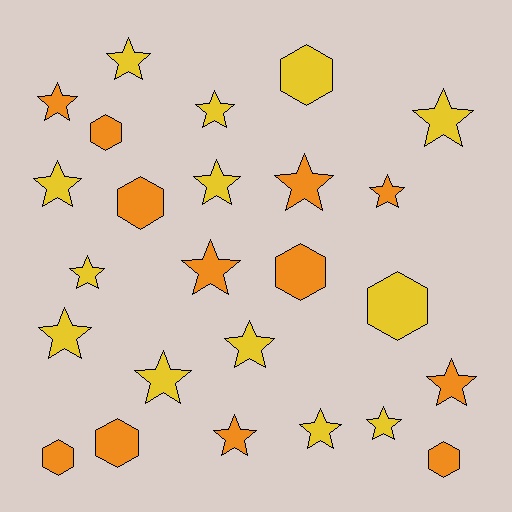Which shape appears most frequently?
Star, with 17 objects.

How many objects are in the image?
There are 25 objects.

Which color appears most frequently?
Yellow, with 13 objects.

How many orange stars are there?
There are 6 orange stars.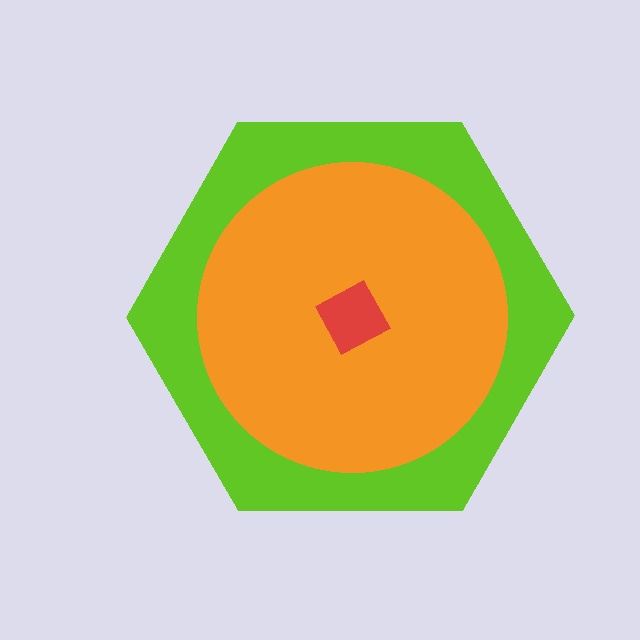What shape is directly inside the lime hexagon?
The orange circle.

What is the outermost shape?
The lime hexagon.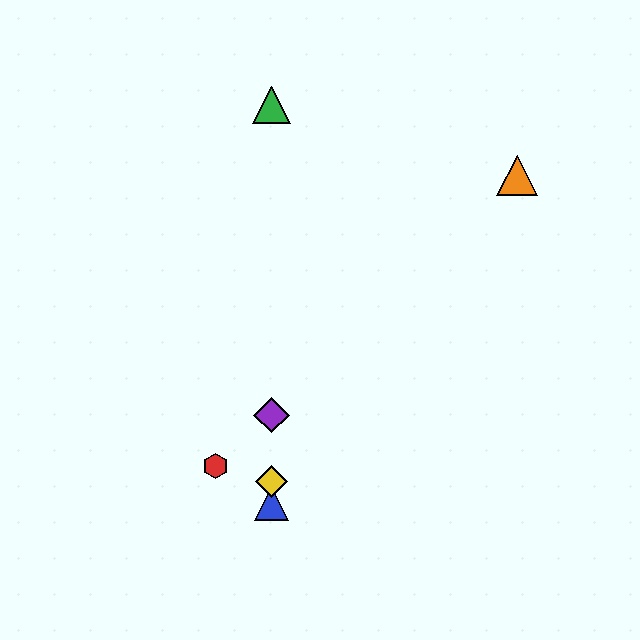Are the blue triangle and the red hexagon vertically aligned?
No, the blue triangle is at x≈271 and the red hexagon is at x≈215.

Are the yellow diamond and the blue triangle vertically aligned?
Yes, both are at x≈271.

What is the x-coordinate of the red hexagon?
The red hexagon is at x≈215.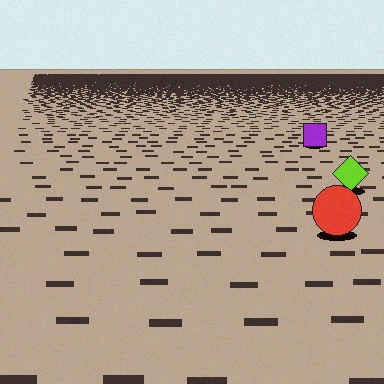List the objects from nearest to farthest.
From nearest to farthest: the red circle, the lime diamond, the purple square.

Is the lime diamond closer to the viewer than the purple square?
Yes. The lime diamond is closer — you can tell from the texture gradient: the ground texture is coarser near it.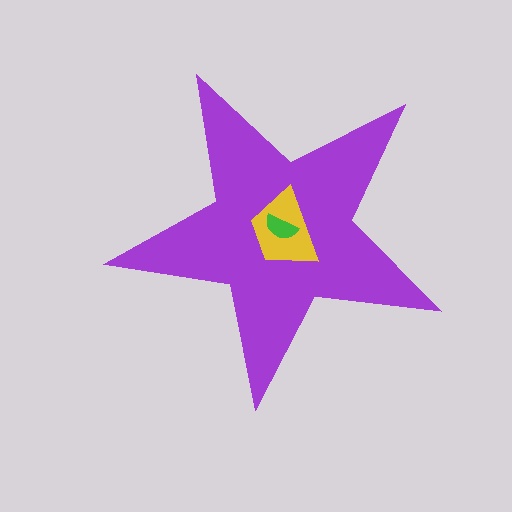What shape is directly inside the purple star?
The yellow trapezoid.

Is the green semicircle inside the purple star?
Yes.